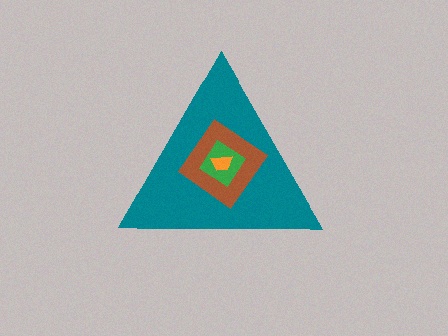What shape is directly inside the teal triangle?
The brown diamond.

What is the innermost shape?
The orange trapezoid.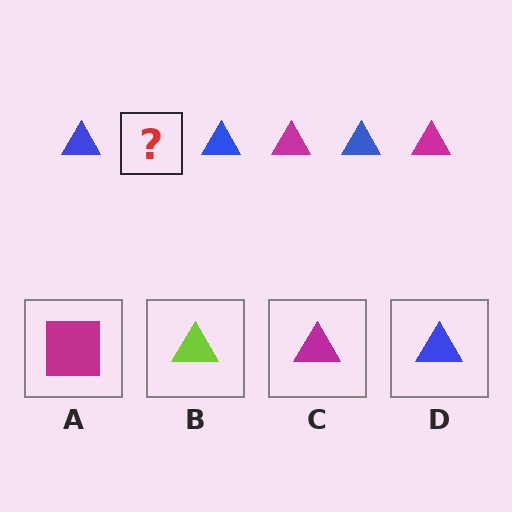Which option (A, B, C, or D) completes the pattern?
C.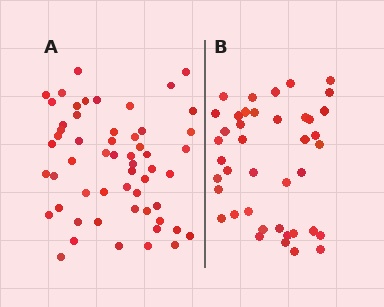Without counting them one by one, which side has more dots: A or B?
Region A (the left region) has more dots.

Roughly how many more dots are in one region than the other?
Region A has approximately 15 more dots than region B.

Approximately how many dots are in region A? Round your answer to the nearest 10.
About 60 dots. (The exact count is 56, which rounds to 60.)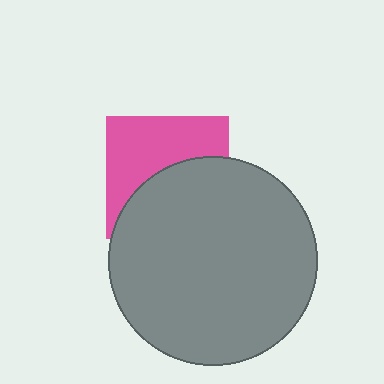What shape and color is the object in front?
The object in front is a gray circle.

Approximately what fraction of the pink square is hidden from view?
Roughly 51% of the pink square is hidden behind the gray circle.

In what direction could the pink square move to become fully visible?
The pink square could move up. That would shift it out from behind the gray circle entirely.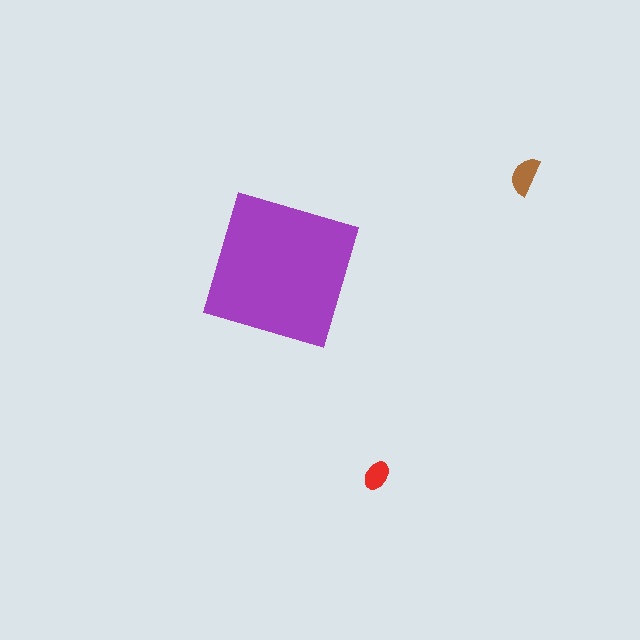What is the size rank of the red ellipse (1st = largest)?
3rd.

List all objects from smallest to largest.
The red ellipse, the brown semicircle, the purple square.